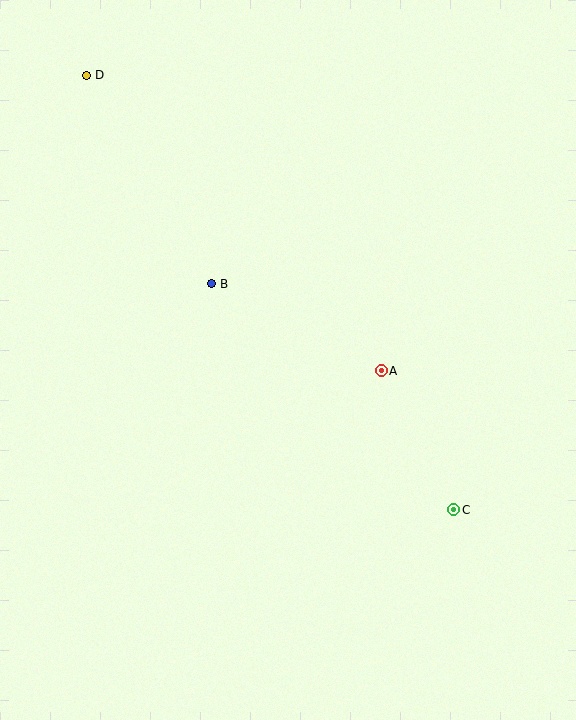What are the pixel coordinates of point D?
Point D is at (87, 75).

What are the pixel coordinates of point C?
Point C is at (454, 510).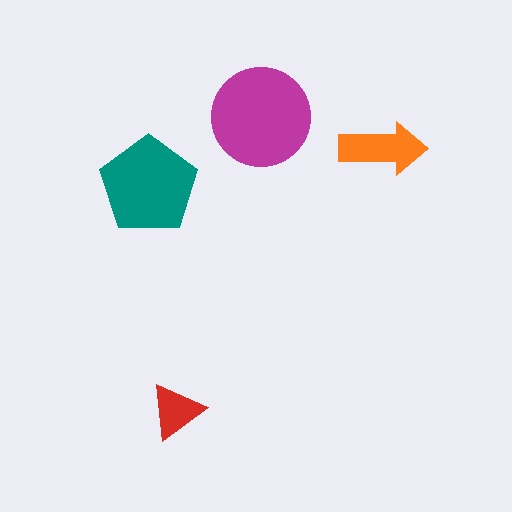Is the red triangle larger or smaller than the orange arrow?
Smaller.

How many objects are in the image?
There are 4 objects in the image.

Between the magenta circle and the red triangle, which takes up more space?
The magenta circle.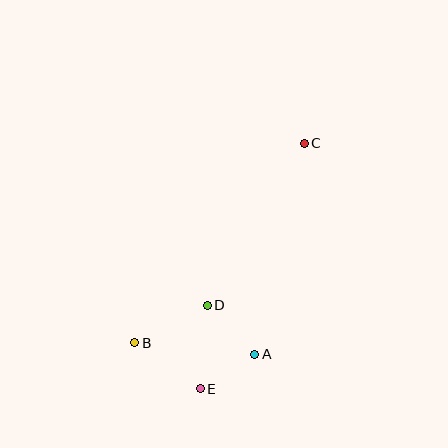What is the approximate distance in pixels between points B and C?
The distance between B and C is approximately 262 pixels.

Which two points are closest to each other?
Points A and E are closest to each other.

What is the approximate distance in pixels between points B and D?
The distance between B and D is approximately 81 pixels.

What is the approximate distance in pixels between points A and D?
The distance between A and D is approximately 68 pixels.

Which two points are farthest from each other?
Points C and E are farthest from each other.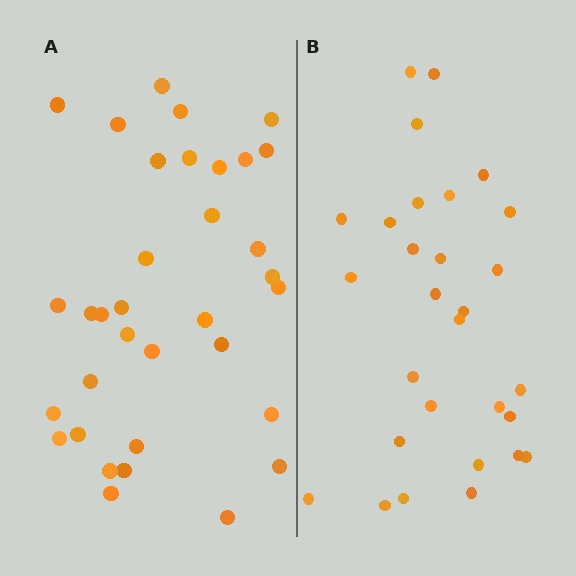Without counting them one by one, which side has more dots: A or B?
Region A (the left region) has more dots.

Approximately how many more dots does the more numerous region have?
Region A has about 5 more dots than region B.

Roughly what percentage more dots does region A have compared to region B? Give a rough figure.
About 15% more.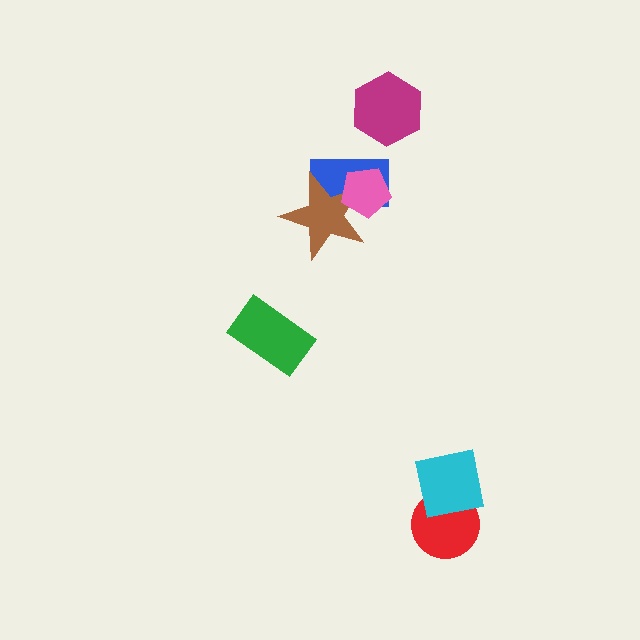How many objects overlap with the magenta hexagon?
0 objects overlap with the magenta hexagon.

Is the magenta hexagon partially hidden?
No, no other shape covers it.